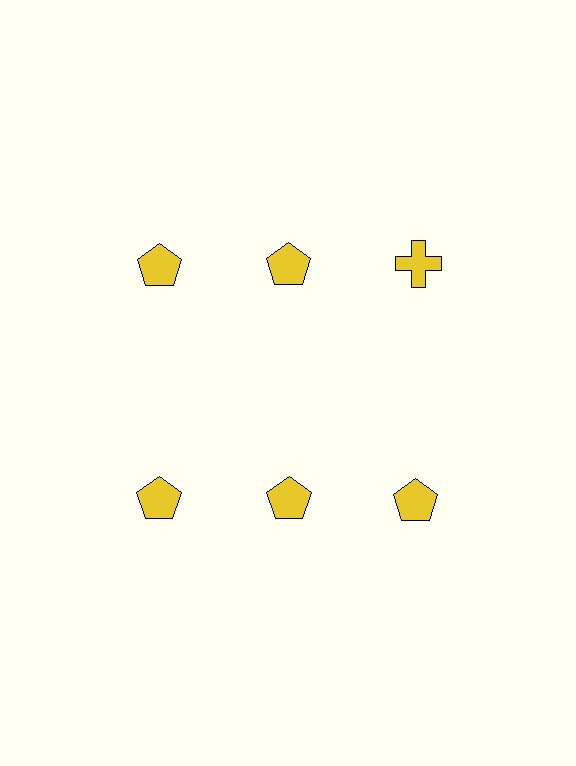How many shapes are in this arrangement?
There are 6 shapes arranged in a grid pattern.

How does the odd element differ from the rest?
It has a different shape: cross instead of pentagon.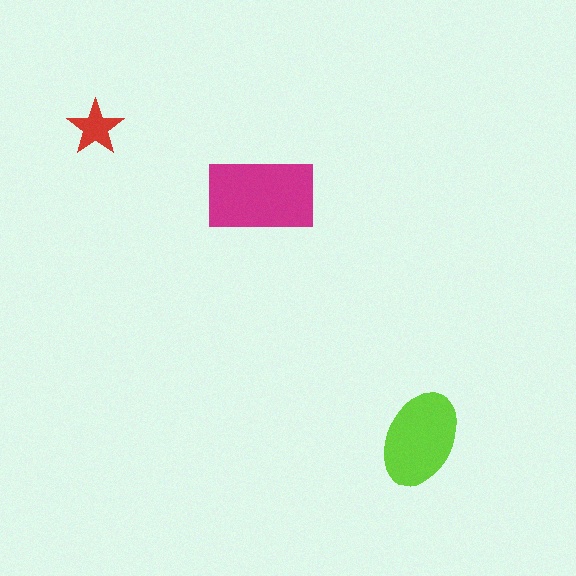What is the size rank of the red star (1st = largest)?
3rd.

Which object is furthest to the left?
The red star is leftmost.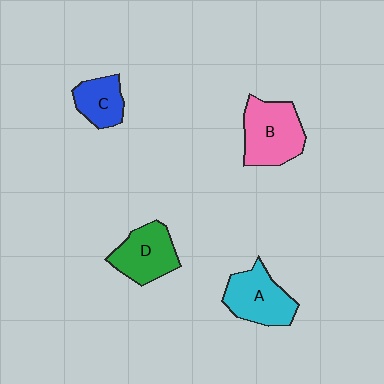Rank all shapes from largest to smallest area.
From largest to smallest: B (pink), A (cyan), D (green), C (blue).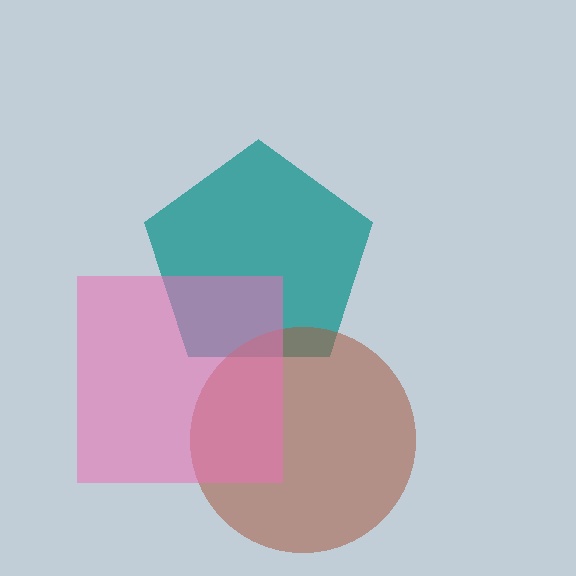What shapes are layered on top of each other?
The layered shapes are: a teal pentagon, a brown circle, a pink square.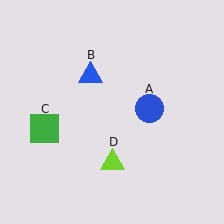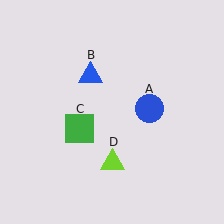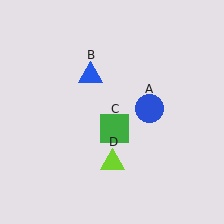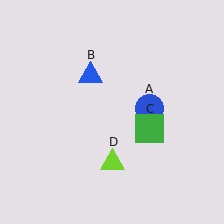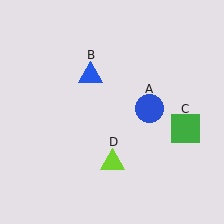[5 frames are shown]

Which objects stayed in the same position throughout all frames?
Blue circle (object A) and blue triangle (object B) and lime triangle (object D) remained stationary.